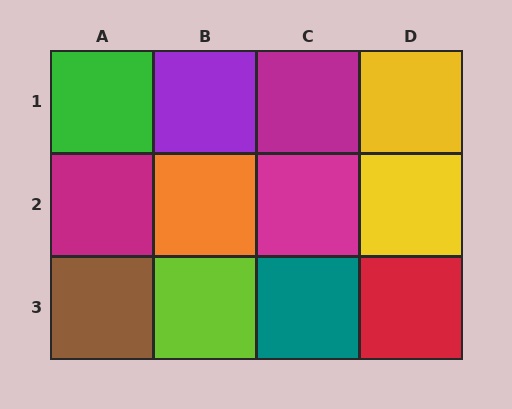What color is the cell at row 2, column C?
Magenta.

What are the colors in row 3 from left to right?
Brown, lime, teal, red.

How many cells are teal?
1 cell is teal.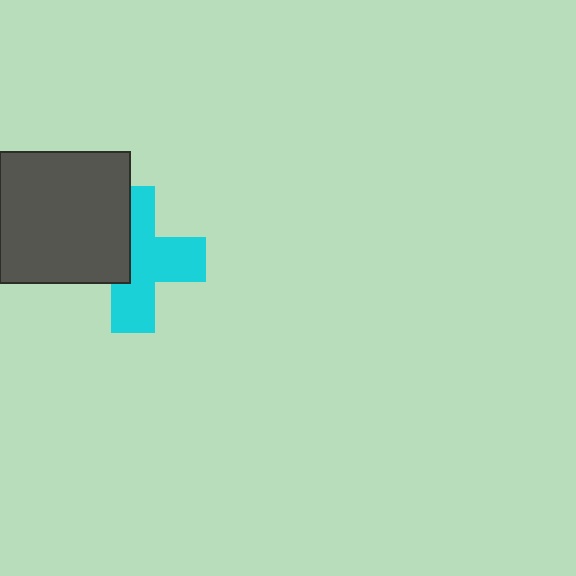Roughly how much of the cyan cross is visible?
About half of it is visible (roughly 61%).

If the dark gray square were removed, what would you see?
You would see the complete cyan cross.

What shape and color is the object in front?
The object in front is a dark gray square.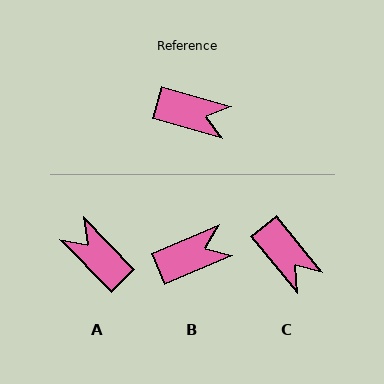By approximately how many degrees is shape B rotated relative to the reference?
Approximately 39 degrees counter-clockwise.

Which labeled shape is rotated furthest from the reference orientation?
A, about 150 degrees away.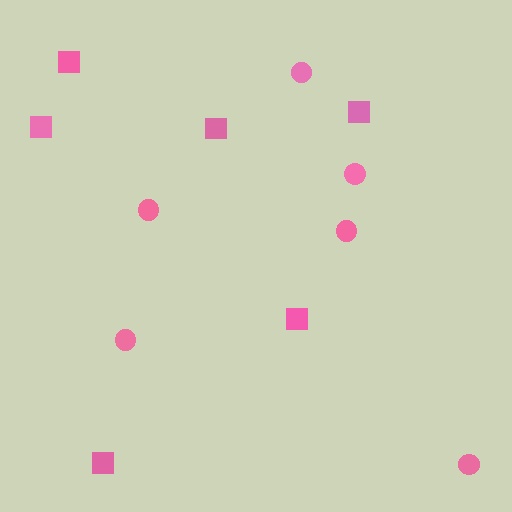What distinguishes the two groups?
There are 2 groups: one group of squares (6) and one group of circles (6).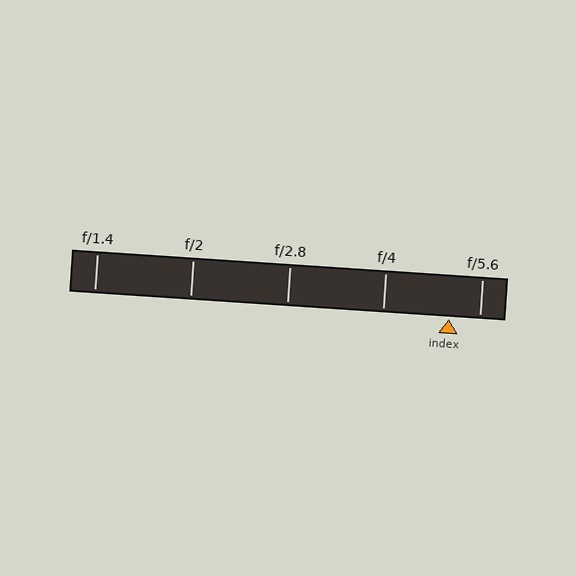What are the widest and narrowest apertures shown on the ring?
The widest aperture shown is f/1.4 and the narrowest is f/5.6.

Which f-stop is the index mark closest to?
The index mark is closest to f/5.6.